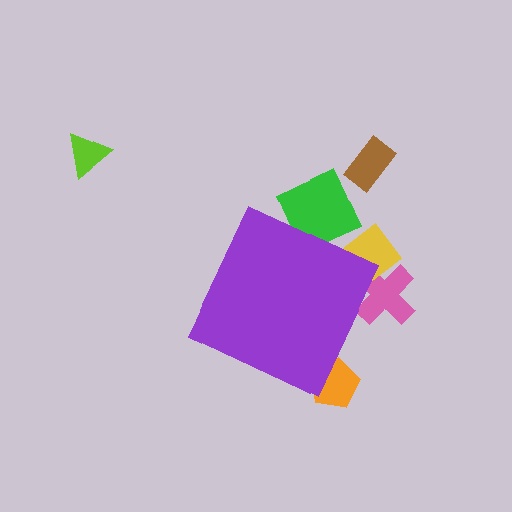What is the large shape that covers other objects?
A purple diamond.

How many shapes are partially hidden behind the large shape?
4 shapes are partially hidden.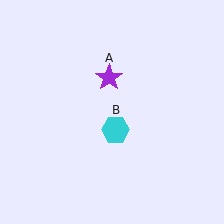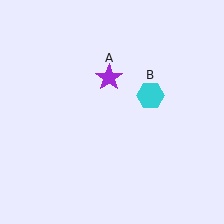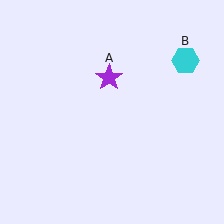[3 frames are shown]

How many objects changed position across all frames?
1 object changed position: cyan hexagon (object B).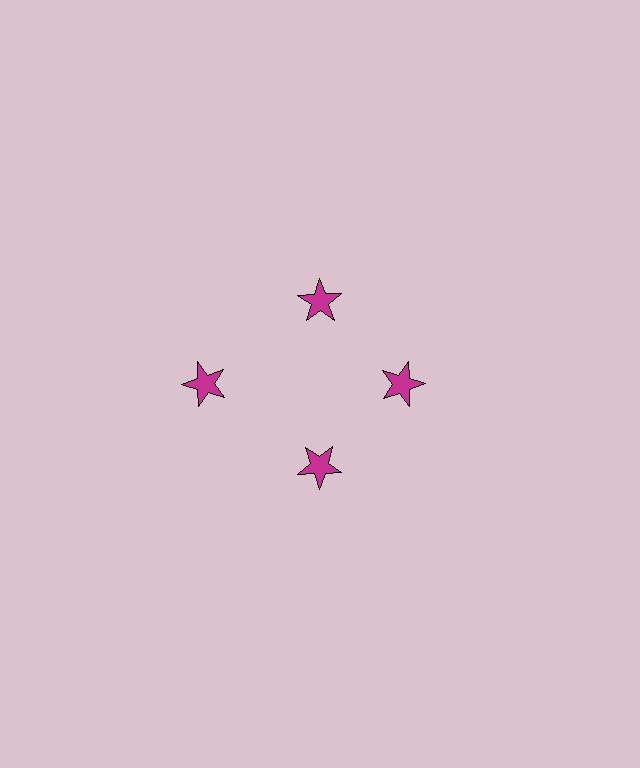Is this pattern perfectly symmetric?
No. The 4 magenta stars are arranged in a ring, but one element near the 9 o'clock position is pushed outward from the center, breaking the 4-fold rotational symmetry.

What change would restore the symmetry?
The symmetry would be restored by moving it inward, back onto the ring so that all 4 stars sit at equal angles and equal distance from the center.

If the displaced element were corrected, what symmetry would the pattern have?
It would have 4-fold rotational symmetry — the pattern would map onto itself every 90 degrees.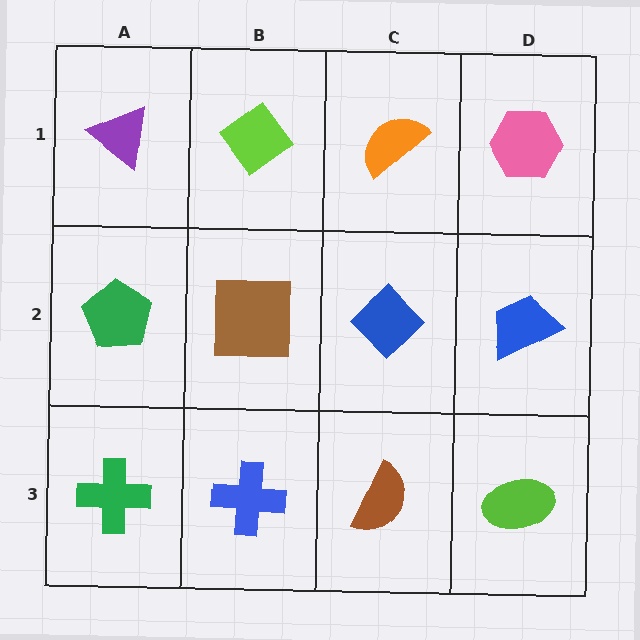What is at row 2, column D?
A blue trapezoid.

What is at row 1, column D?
A pink hexagon.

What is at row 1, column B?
A lime diamond.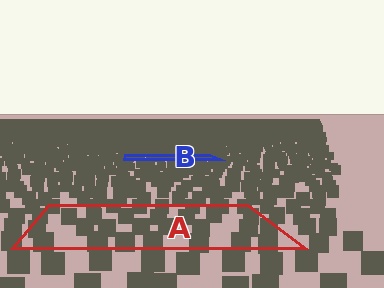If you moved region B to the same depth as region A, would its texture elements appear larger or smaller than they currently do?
They would appear larger. At a closer depth, the same texture elements are projected at a bigger on-screen size.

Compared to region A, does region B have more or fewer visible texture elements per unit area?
Region B has more texture elements per unit area — they are packed more densely because it is farther away.